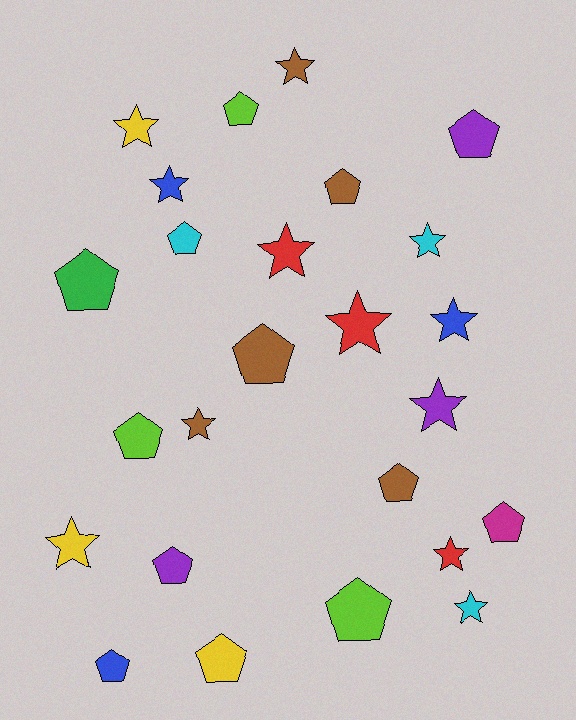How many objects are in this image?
There are 25 objects.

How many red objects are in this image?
There are 3 red objects.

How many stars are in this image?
There are 12 stars.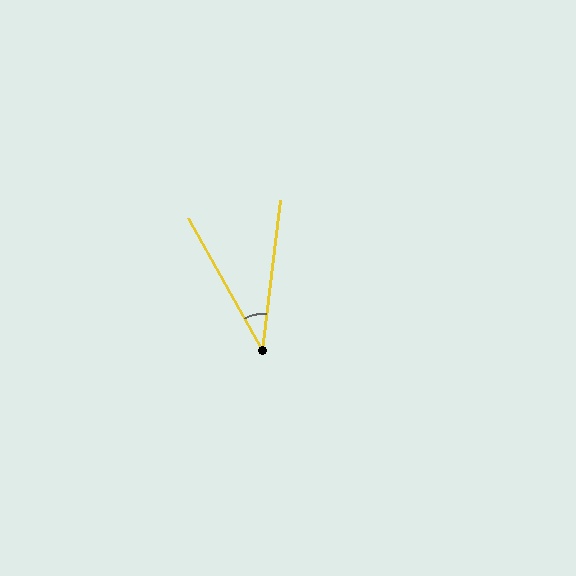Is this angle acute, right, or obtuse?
It is acute.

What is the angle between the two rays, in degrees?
Approximately 36 degrees.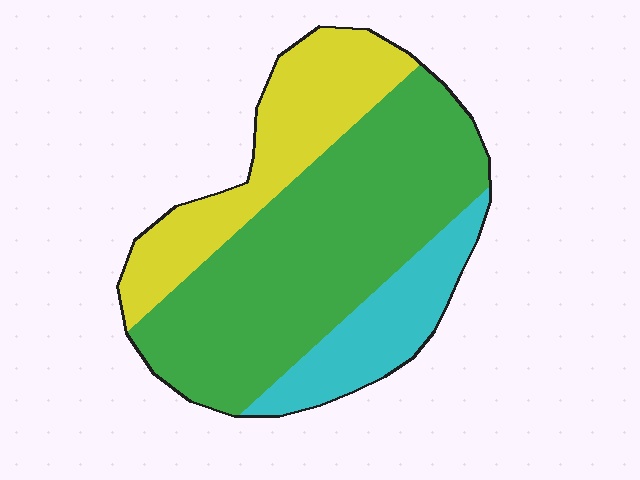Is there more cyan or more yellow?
Yellow.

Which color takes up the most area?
Green, at roughly 55%.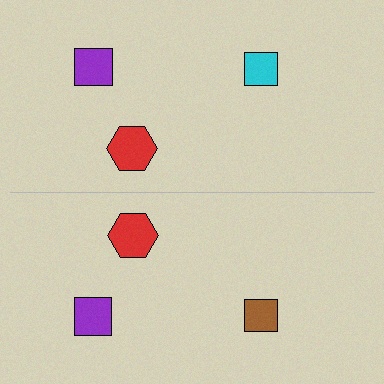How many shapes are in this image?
There are 6 shapes in this image.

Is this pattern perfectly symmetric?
No, the pattern is not perfectly symmetric. The brown square on the bottom side breaks the symmetry — its mirror counterpart is cyan.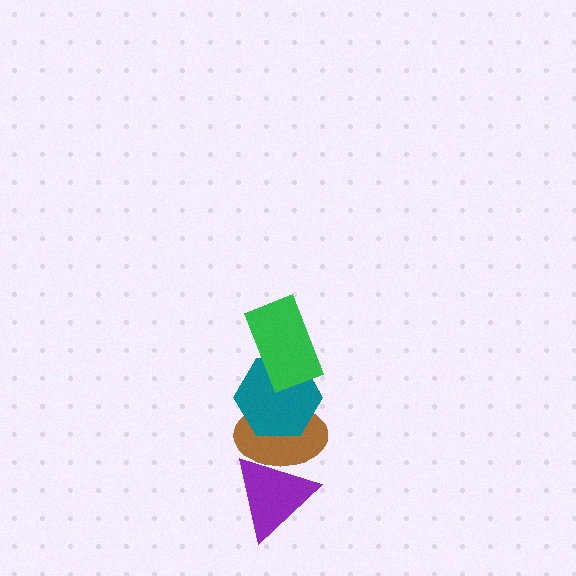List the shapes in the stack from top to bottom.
From top to bottom: the green rectangle, the teal hexagon, the brown ellipse, the purple triangle.